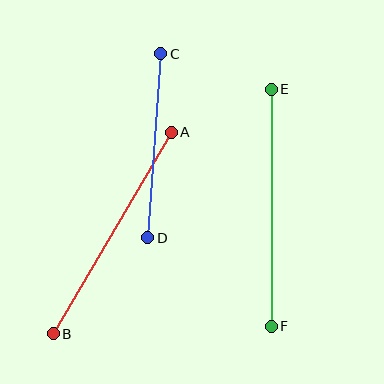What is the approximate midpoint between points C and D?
The midpoint is at approximately (154, 146) pixels.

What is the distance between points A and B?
The distance is approximately 233 pixels.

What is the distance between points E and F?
The distance is approximately 237 pixels.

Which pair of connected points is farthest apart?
Points E and F are farthest apart.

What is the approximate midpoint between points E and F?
The midpoint is at approximately (271, 208) pixels.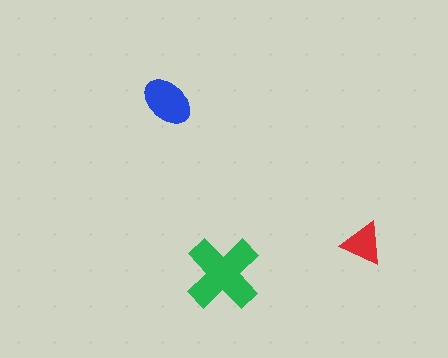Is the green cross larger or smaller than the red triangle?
Larger.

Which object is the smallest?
The red triangle.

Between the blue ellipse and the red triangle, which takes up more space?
The blue ellipse.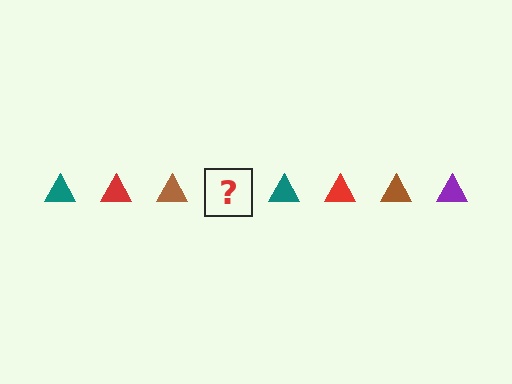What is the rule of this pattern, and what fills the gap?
The rule is that the pattern cycles through teal, red, brown, purple triangles. The gap should be filled with a purple triangle.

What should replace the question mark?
The question mark should be replaced with a purple triangle.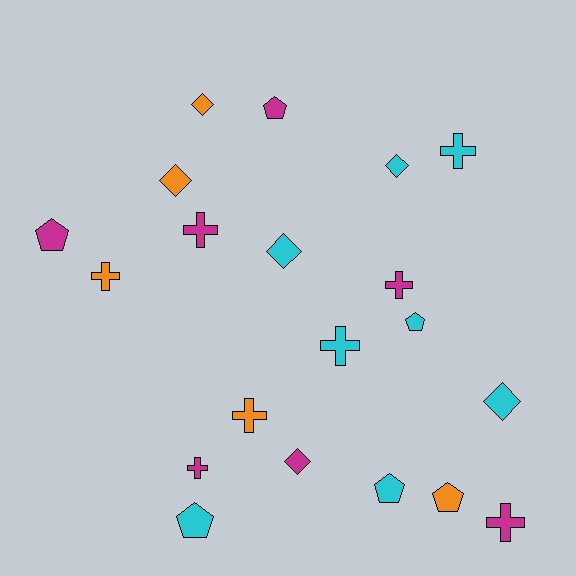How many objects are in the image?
There are 20 objects.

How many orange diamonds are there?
There are 2 orange diamonds.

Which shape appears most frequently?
Cross, with 8 objects.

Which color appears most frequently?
Cyan, with 8 objects.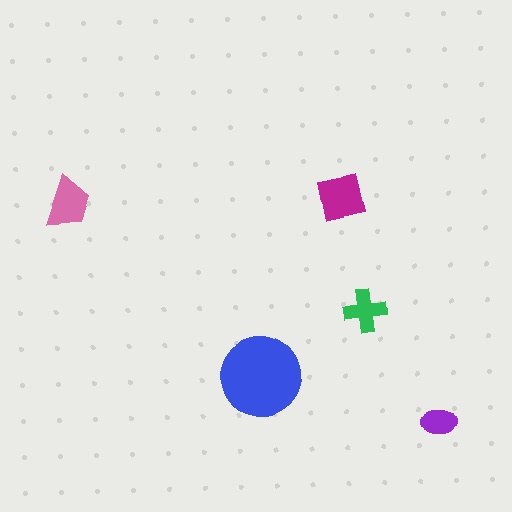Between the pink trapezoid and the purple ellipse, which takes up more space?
The pink trapezoid.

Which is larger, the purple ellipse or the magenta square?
The magenta square.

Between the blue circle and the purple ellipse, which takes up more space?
The blue circle.